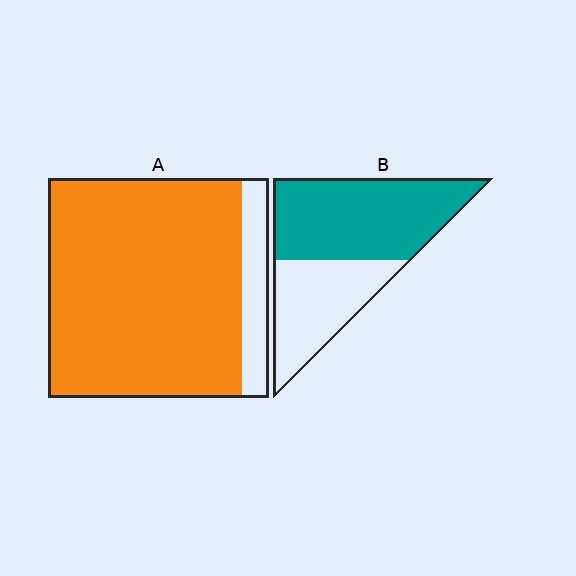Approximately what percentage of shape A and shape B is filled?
A is approximately 90% and B is approximately 60%.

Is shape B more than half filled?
Yes.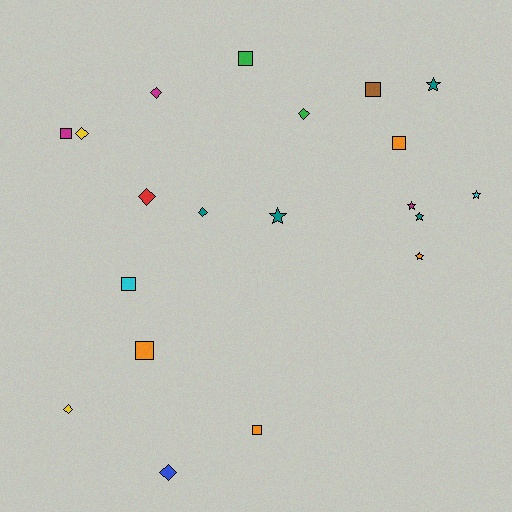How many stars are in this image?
There are 6 stars.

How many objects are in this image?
There are 20 objects.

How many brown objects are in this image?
There is 1 brown object.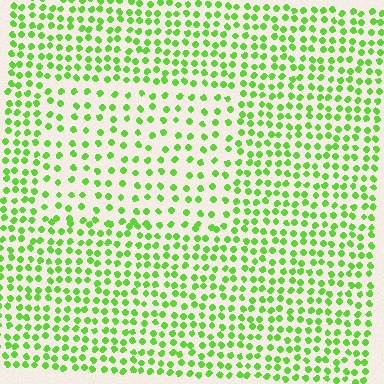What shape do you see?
I see a rectangle.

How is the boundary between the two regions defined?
The boundary is defined by a change in element density (approximately 1.8x ratio). All elements are the same color, size, and shape.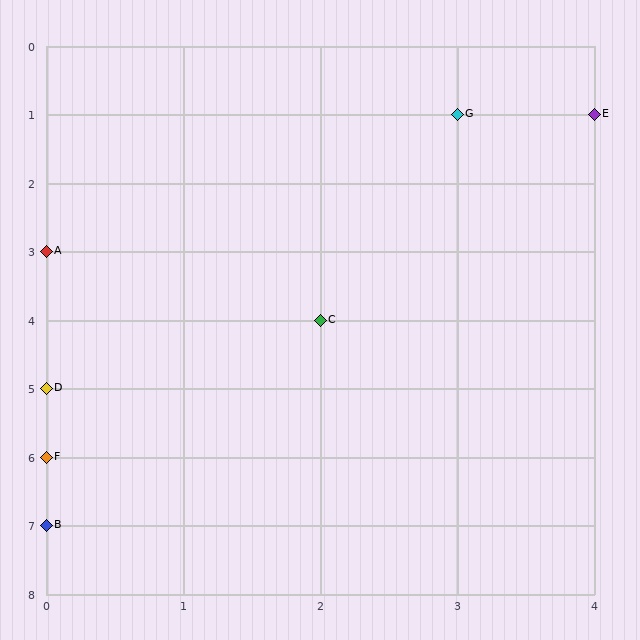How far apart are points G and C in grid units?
Points G and C are 1 column and 3 rows apart (about 3.2 grid units diagonally).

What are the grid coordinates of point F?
Point F is at grid coordinates (0, 6).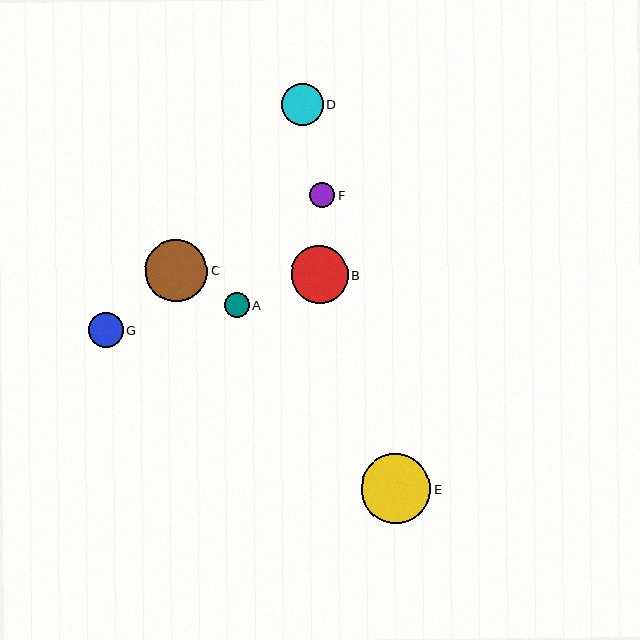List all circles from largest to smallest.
From largest to smallest: E, C, B, D, G, F, A.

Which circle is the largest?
Circle E is the largest with a size of approximately 69 pixels.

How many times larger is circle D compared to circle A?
Circle D is approximately 1.6 times the size of circle A.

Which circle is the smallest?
Circle A is the smallest with a size of approximately 25 pixels.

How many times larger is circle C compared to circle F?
Circle C is approximately 2.5 times the size of circle F.